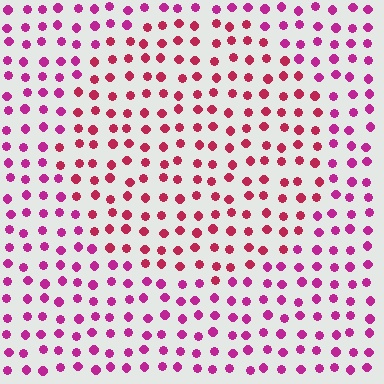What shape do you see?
I see a circle.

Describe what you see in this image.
The image is filled with small magenta elements in a uniform arrangement. A circle-shaped region is visible where the elements are tinted to a slightly different hue, forming a subtle color boundary.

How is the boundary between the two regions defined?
The boundary is defined purely by a slight shift in hue (about 27 degrees). Spacing, size, and orientation are identical on both sides.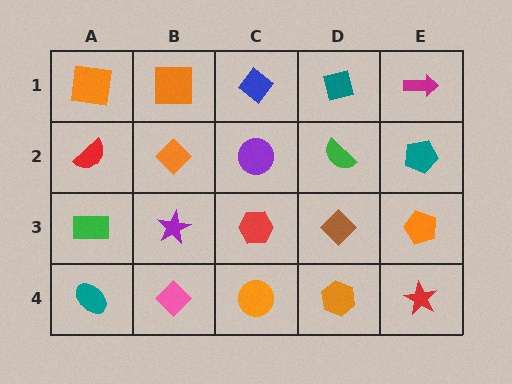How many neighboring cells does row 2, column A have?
3.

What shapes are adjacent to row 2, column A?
An orange square (row 1, column A), a green rectangle (row 3, column A), an orange diamond (row 2, column B).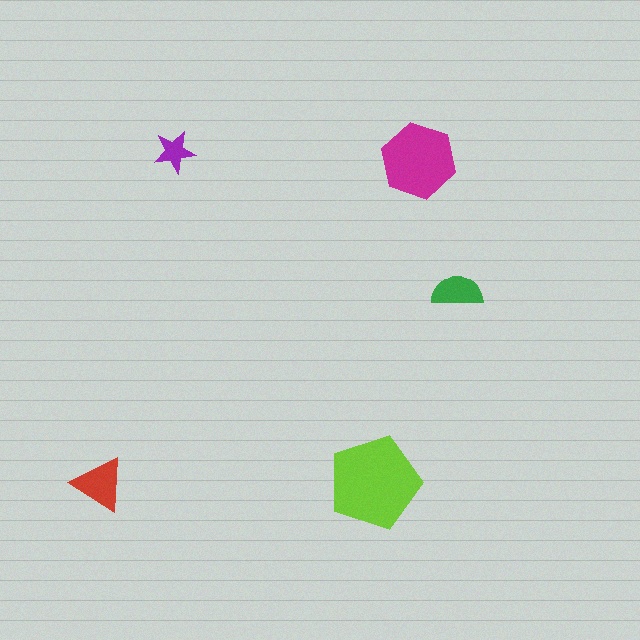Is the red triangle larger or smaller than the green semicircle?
Larger.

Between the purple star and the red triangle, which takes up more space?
The red triangle.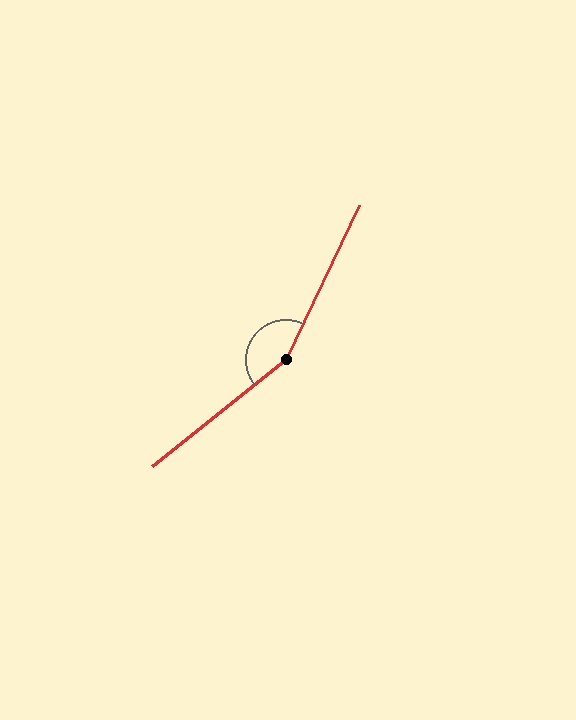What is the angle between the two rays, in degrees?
Approximately 154 degrees.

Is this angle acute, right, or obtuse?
It is obtuse.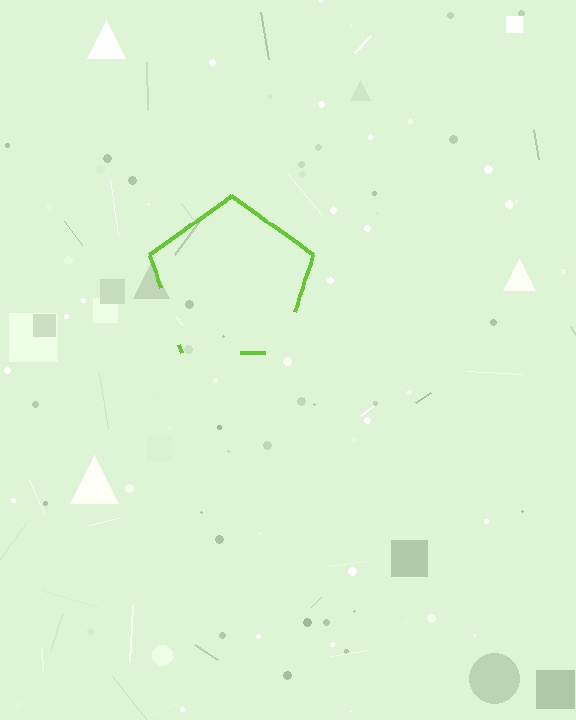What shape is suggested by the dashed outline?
The dashed outline suggests a pentagon.